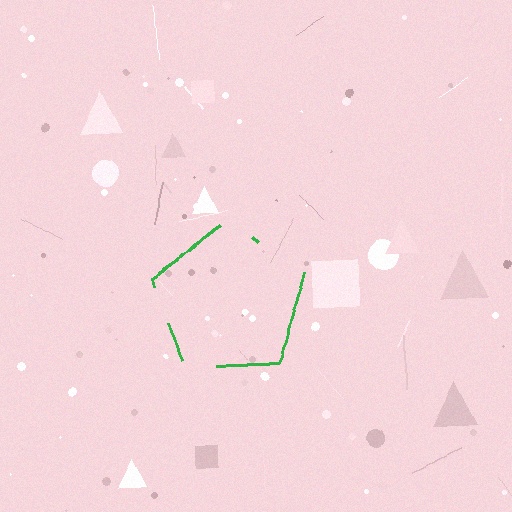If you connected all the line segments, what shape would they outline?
They would outline a pentagon.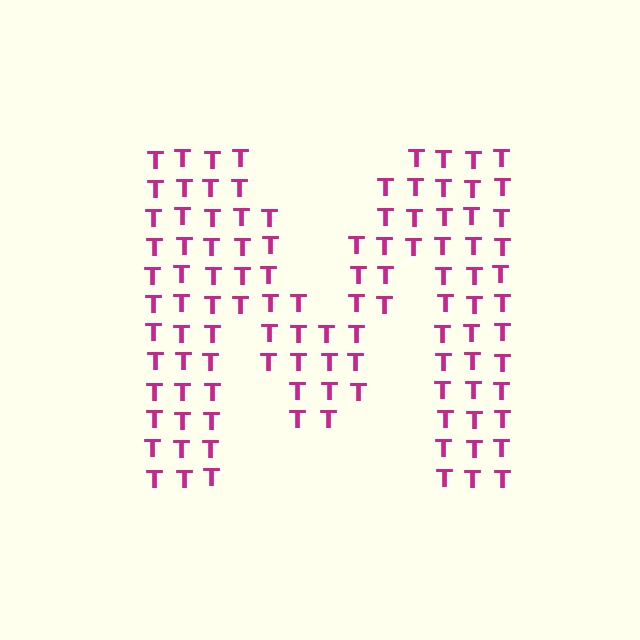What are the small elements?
The small elements are letter T's.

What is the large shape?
The large shape is the letter M.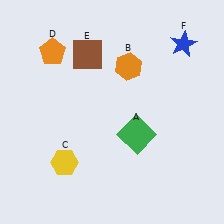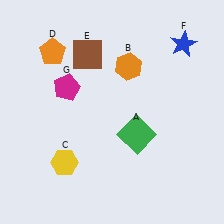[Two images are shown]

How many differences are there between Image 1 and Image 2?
There is 1 difference between the two images.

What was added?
A magenta pentagon (G) was added in Image 2.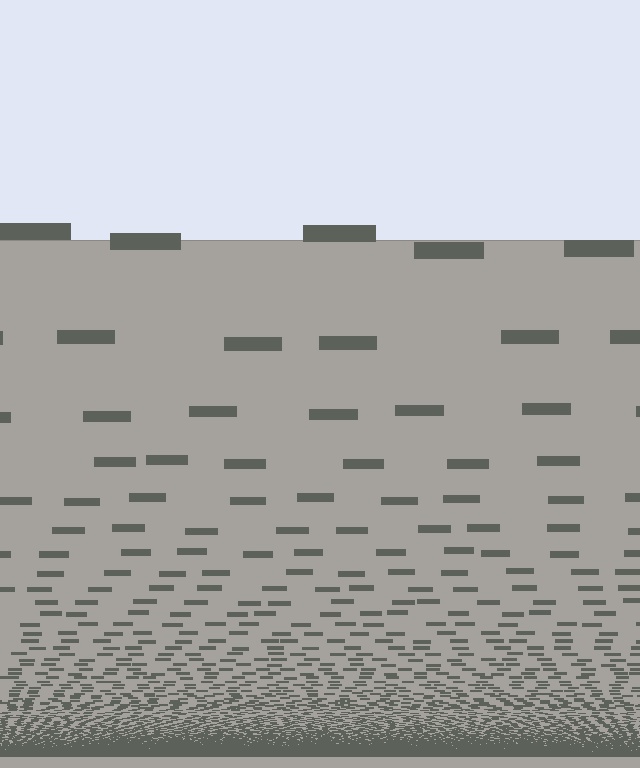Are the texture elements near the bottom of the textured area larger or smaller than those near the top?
Smaller. The gradient is inverted — elements near the bottom are smaller and denser.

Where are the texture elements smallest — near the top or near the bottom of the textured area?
Near the bottom.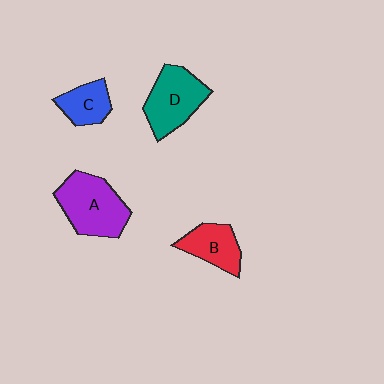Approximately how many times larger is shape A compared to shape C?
Approximately 1.9 times.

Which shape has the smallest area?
Shape C (blue).